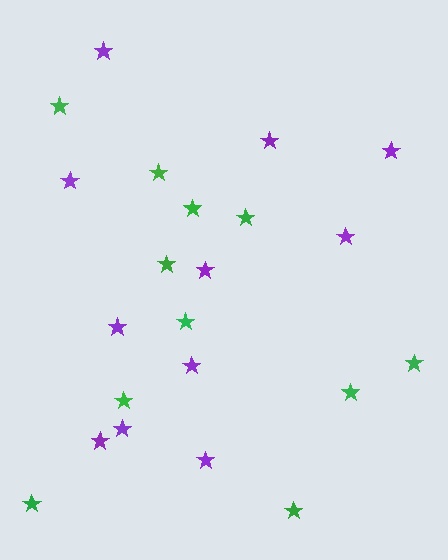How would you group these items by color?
There are 2 groups: one group of purple stars (11) and one group of green stars (11).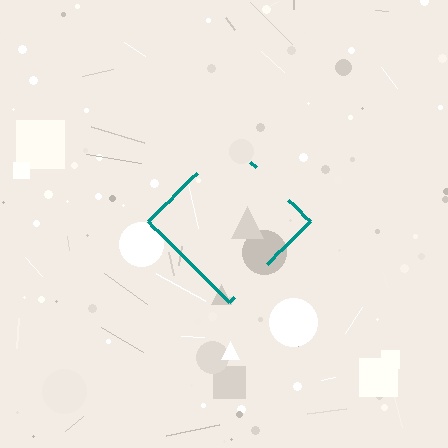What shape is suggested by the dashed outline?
The dashed outline suggests a diamond.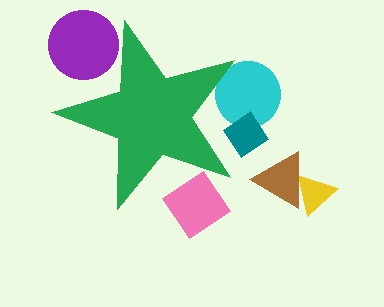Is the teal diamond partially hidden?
Yes, the teal diamond is partially hidden behind the green star.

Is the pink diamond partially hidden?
Yes, the pink diamond is partially hidden behind the green star.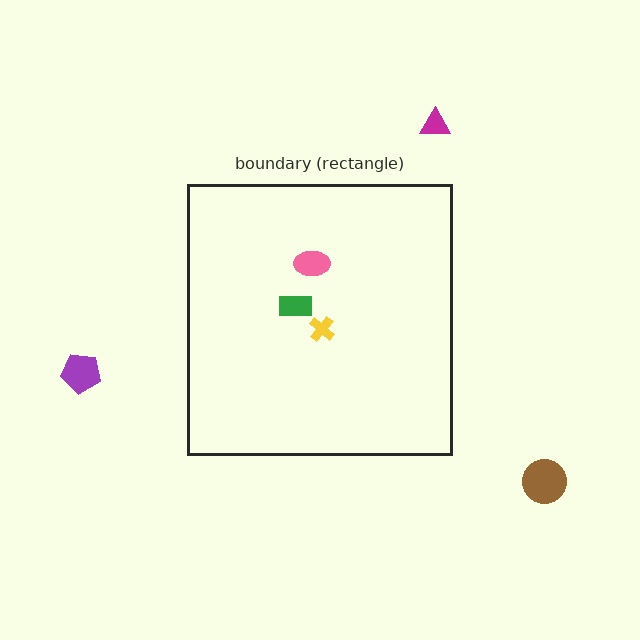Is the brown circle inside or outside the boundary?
Outside.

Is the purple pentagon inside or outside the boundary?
Outside.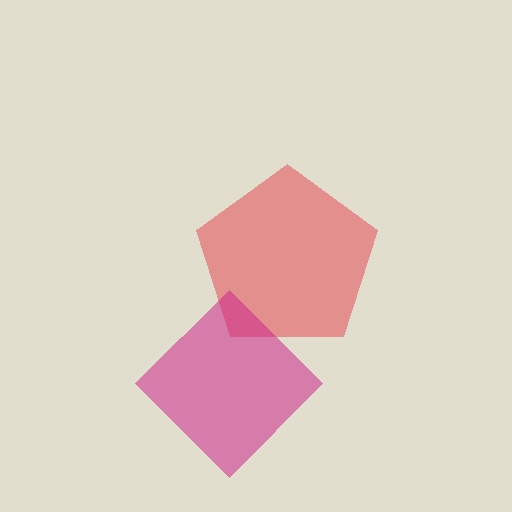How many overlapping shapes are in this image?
There are 2 overlapping shapes in the image.